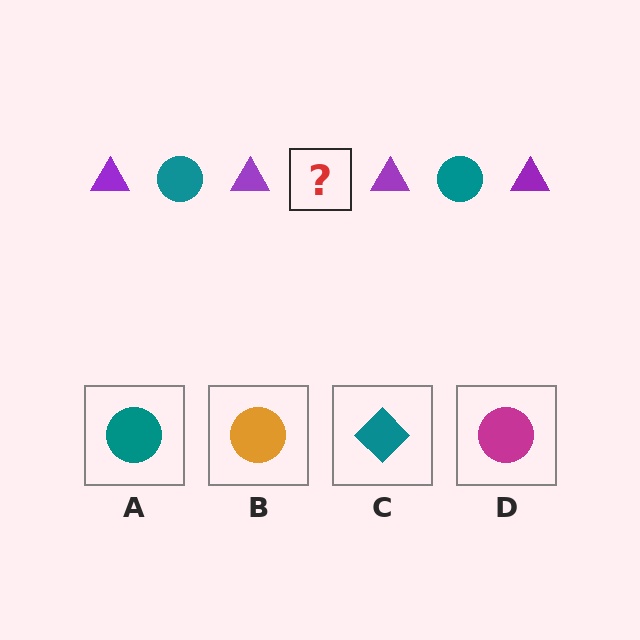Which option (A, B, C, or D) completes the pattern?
A.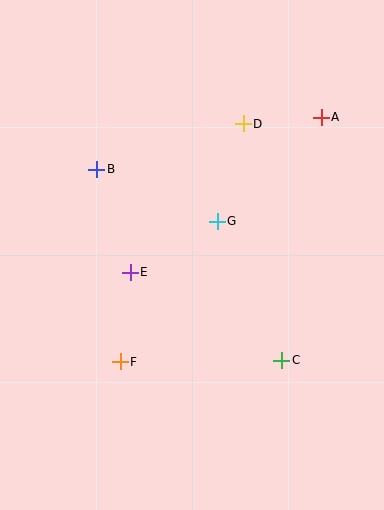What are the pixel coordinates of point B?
Point B is at (97, 169).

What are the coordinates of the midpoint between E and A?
The midpoint between E and A is at (226, 195).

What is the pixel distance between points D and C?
The distance between D and C is 240 pixels.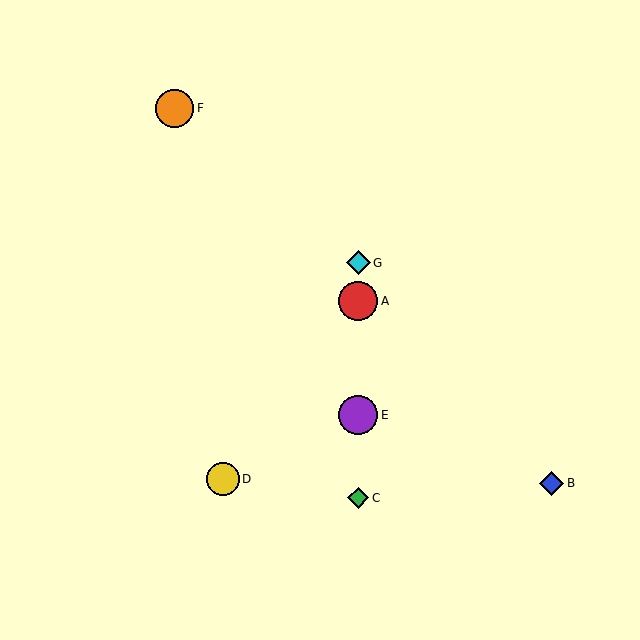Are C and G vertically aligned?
Yes, both are at x≈358.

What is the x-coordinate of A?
Object A is at x≈358.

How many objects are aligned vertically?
4 objects (A, C, E, G) are aligned vertically.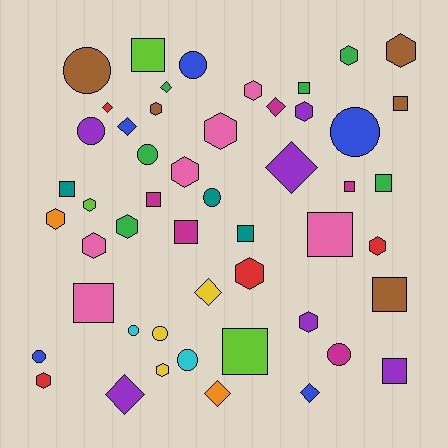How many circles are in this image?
There are 11 circles.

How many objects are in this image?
There are 50 objects.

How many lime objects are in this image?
There are 3 lime objects.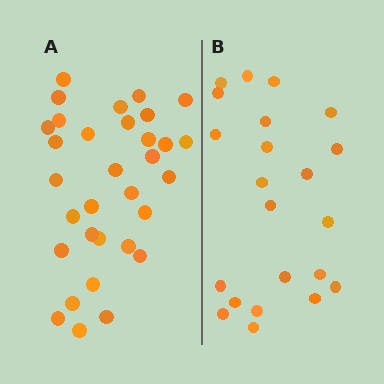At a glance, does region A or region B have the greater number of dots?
Region A (the left region) has more dots.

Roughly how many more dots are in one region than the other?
Region A has roughly 10 or so more dots than region B.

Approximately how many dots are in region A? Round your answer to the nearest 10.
About 30 dots. (The exact count is 32, which rounds to 30.)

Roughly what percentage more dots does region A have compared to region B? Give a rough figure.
About 45% more.